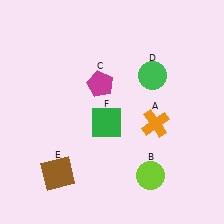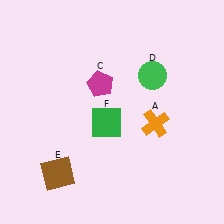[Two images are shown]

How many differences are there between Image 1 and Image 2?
There is 1 difference between the two images.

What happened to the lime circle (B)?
The lime circle (B) was removed in Image 2. It was in the bottom-right area of Image 1.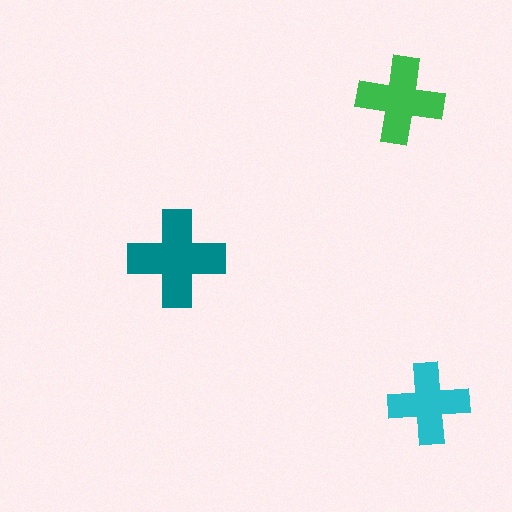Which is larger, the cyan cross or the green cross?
The green one.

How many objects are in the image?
There are 3 objects in the image.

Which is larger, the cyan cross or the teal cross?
The teal one.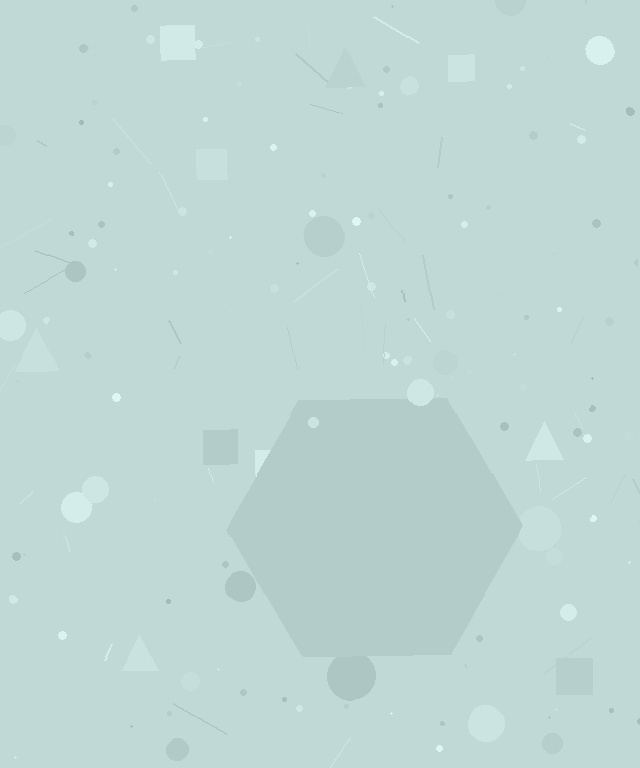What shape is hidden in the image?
A hexagon is hidden in the image.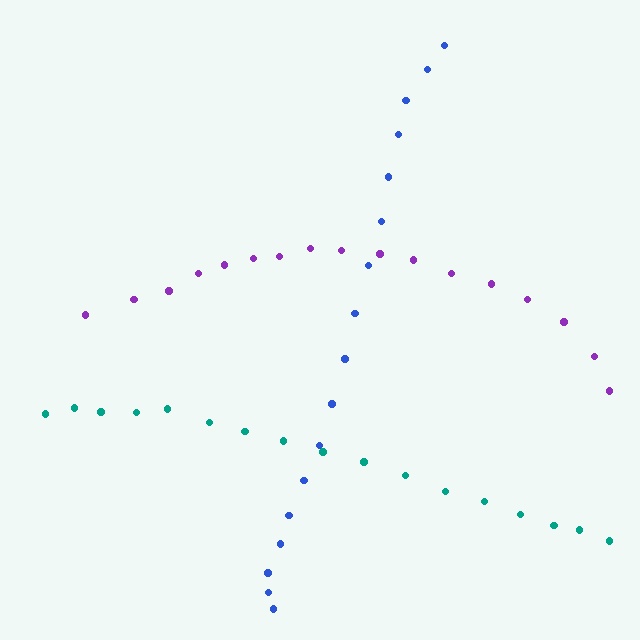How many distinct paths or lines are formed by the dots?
There are 3 distinct paths.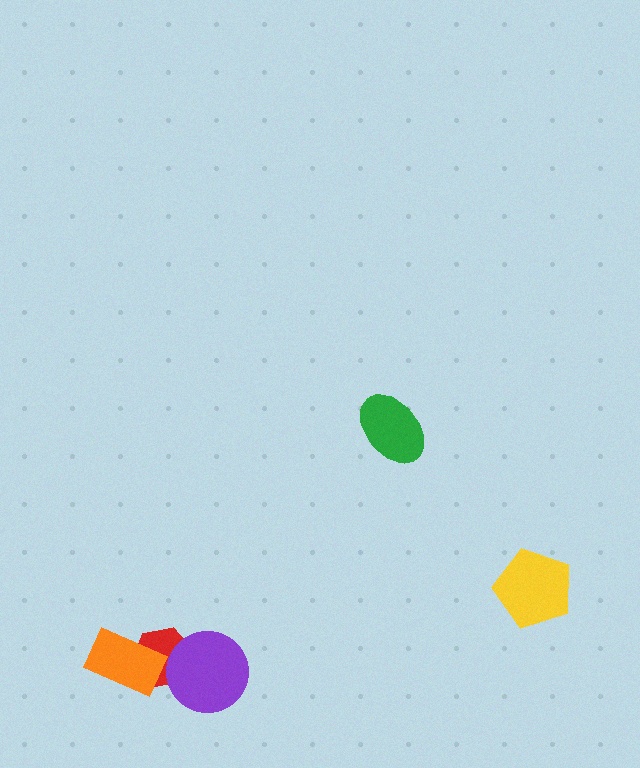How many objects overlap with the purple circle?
1 object overlaps with the purple circle.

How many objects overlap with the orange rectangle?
1 object overlaps with the orange rectangle.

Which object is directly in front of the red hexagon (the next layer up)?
The orange rectangle is directly in front of the red hexagon.